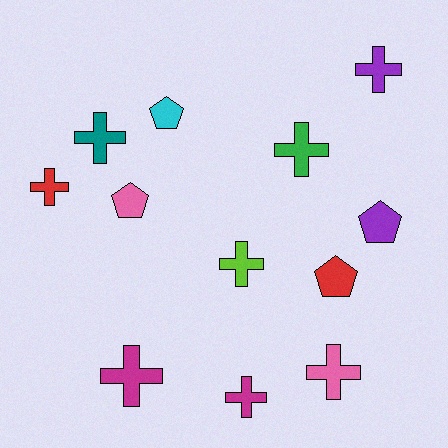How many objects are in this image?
There are 12 objects.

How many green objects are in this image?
There is 1 green object.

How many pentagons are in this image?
There are 4 pentagons.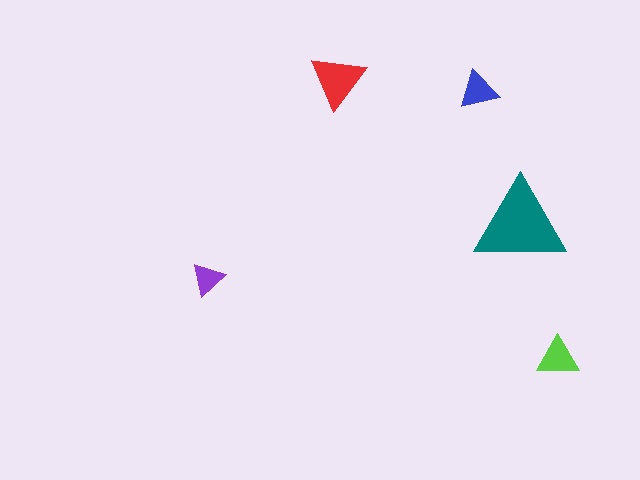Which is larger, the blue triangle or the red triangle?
The red one.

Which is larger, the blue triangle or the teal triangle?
The teal one.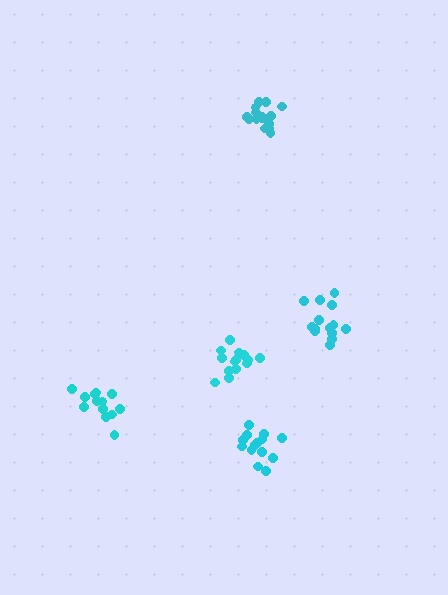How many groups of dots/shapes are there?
There are 5 groups.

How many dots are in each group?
Group 1: 14 dots, Group 2: 14 dots, Group 3: 14 dots, Group 4: 15 dots, Group 5: 14 dots (71 total).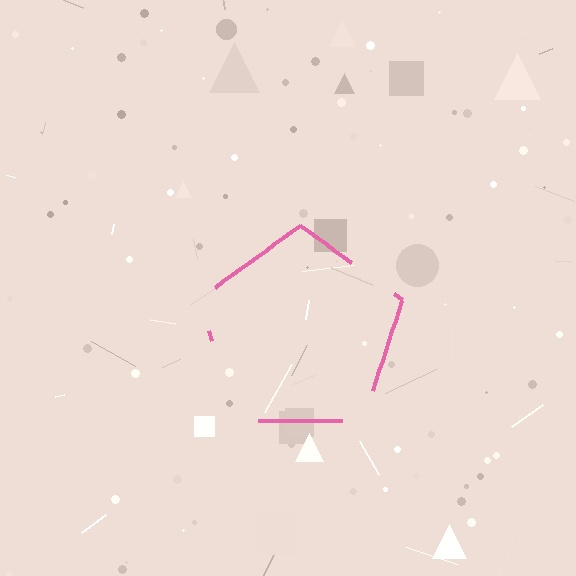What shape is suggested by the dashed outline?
The dashed outline suggests a pentagon.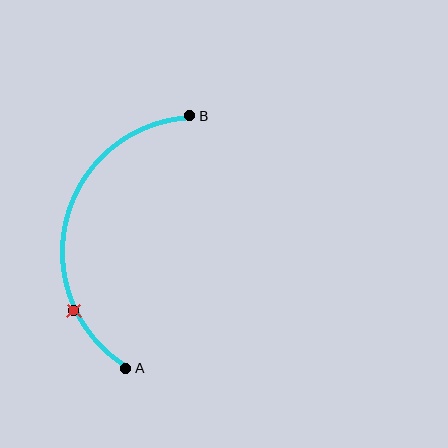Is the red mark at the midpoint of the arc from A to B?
No. The red mark lies on the arc but is closer to endpoint A. The arc midpoint would be at the point on the curve equidistant along the arc from both A and B.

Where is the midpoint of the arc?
The arc midpoint is the point on the curve farthest from the straight line joining A and B. It sits to the left of that line.